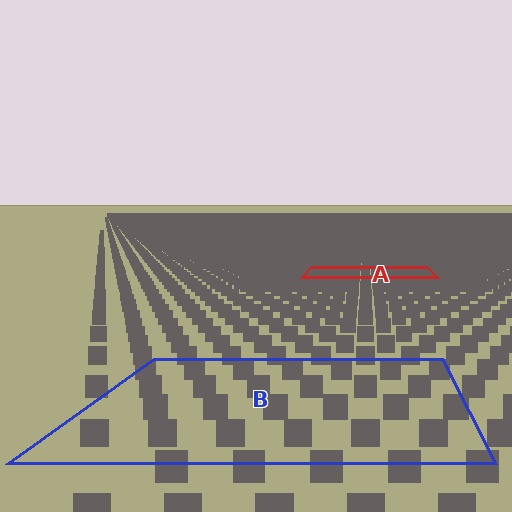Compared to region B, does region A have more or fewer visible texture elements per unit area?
Region A has more texture elements per unit area — they are packed more densely because it is farther away.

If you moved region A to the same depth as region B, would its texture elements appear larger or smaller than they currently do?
They would appear larger. At a closer depth, the same texture elements are projected at a bigger on-screen size.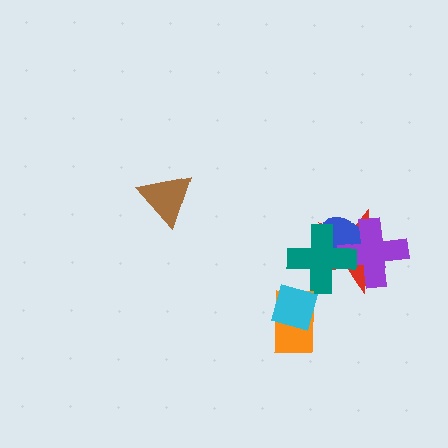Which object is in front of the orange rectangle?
The cyan diamond is in front of the orange rectangle.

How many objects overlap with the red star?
3 objects overlap with the red star.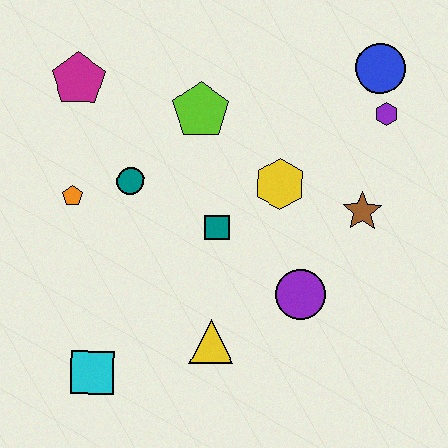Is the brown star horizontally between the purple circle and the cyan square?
No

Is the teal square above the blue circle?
No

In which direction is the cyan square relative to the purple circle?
The cyan square is to the left of the purple circle.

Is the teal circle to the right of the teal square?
No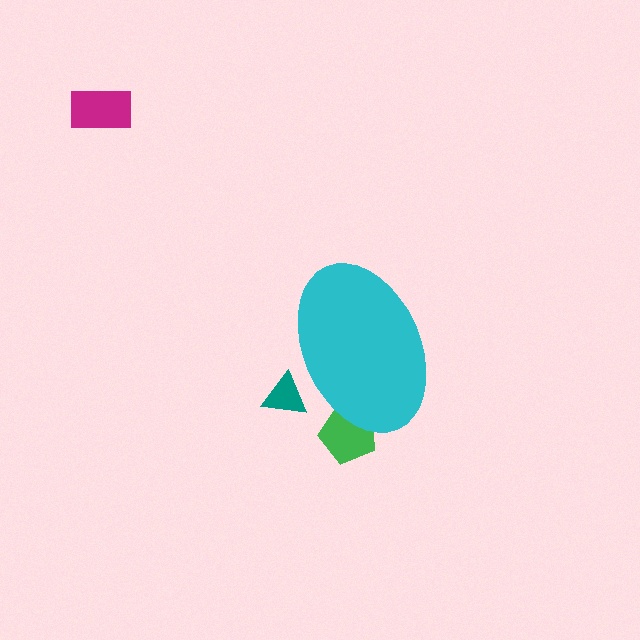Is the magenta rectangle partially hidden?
No, the magenta rectangle is fully visible.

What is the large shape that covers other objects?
A cyan ellipse.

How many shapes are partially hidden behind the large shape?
2 shapes are partially hidden.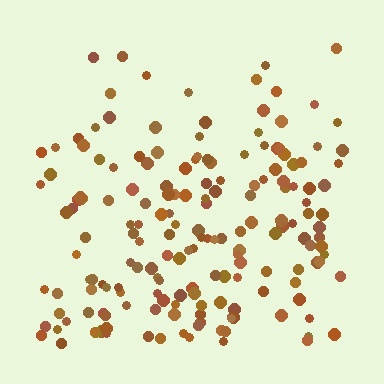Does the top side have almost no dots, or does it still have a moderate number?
Still a moderate number, just noticeably fewer than the bottom.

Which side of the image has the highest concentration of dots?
The bottom.